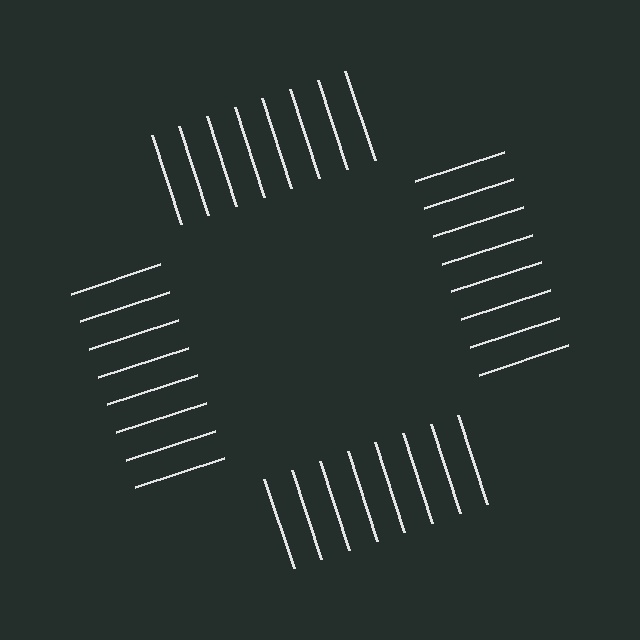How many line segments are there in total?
32 — 8 along each of the 4 edges.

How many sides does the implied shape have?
4 sides — the line-ends trace a square.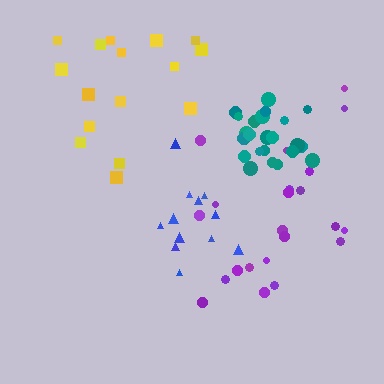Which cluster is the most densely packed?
Teal.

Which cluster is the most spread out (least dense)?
Yellow.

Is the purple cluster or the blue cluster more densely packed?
Blue.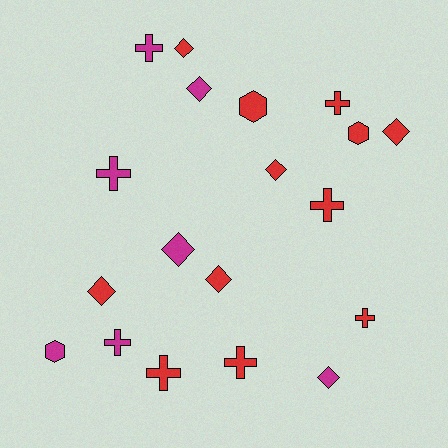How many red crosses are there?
There are 5 red crosses.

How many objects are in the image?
There are 19 objects.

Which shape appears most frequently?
Diamond, with 8 objects.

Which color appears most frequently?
Red, with 12 objects.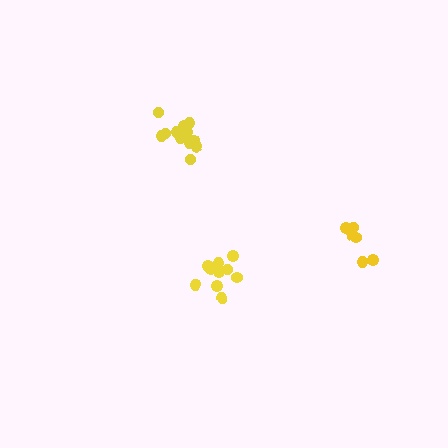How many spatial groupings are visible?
There are 3 spatial groupings.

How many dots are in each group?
Group 1: 11 dots, Group 2: 7 dots, Group 3: 12 dots (30 total).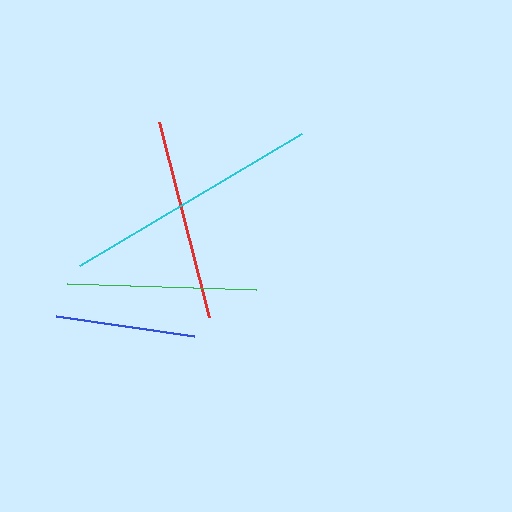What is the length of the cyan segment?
The cyan segment is approximately 258 pixels long.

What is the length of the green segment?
The green segment is approximately 189 pixels long.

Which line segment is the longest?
The cyan line is the longest at approximately 258 pixels.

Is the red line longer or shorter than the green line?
The red line is longer than the green line.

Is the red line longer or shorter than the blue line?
The red line is longer than the blue line.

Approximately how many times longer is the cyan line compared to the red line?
The cyan line is approximately 1.3 times the length of the red line.